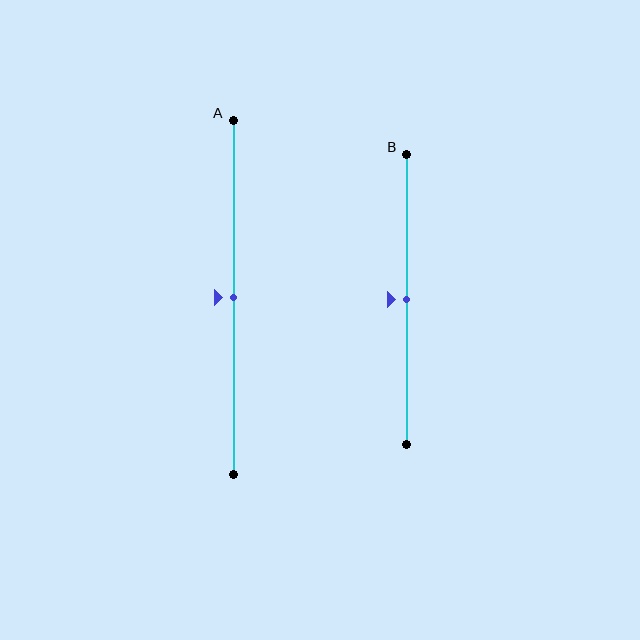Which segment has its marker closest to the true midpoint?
Segment A has its marker closest to the true midpoint.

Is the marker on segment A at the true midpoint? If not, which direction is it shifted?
Yes, the marker on segment A is at the true midpoint.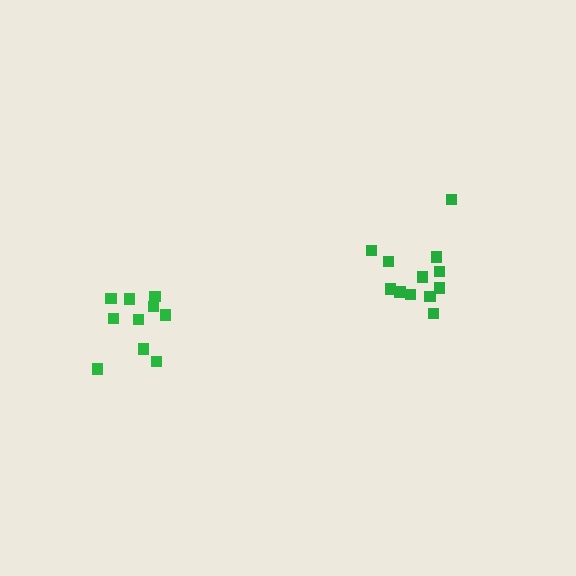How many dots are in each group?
Group 1: 12 dots, Group 2: 10 dots (22 total).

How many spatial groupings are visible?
There are 2 spatial groupings.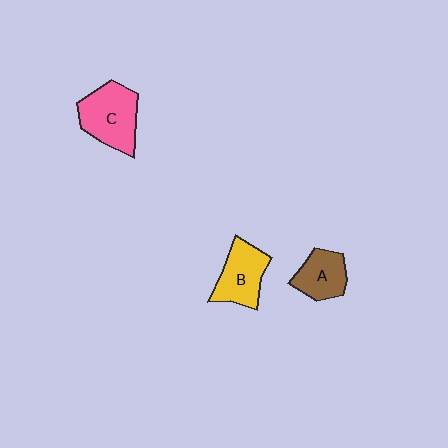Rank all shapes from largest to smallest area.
From largest to smallest: C (pink), B (yellow), A (brown).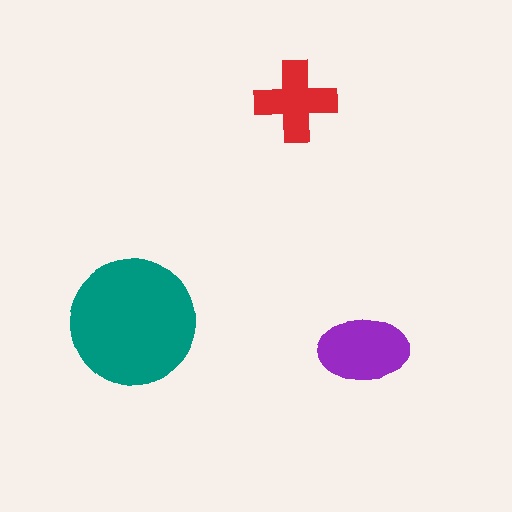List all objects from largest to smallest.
The teal circle, the purple ellipse, the red cross.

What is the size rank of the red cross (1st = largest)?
3rd.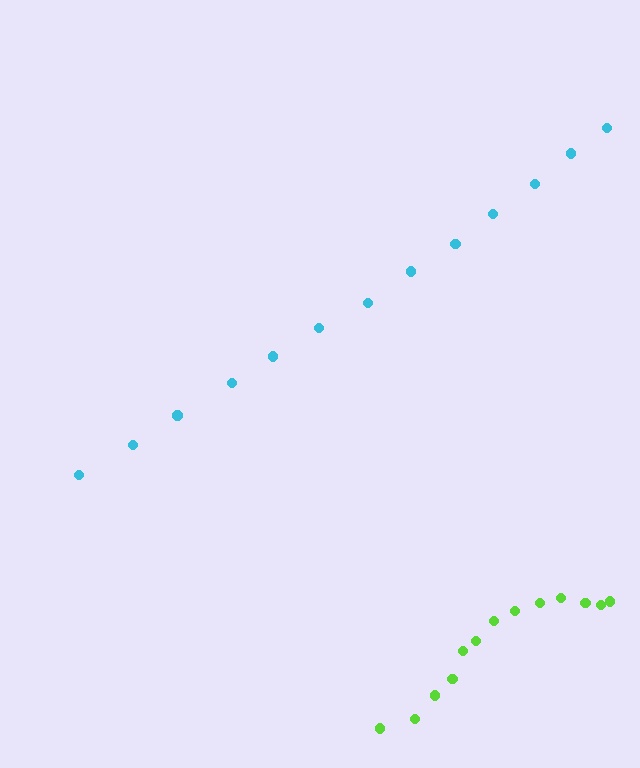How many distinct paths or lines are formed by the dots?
There are 2 distinct paths.